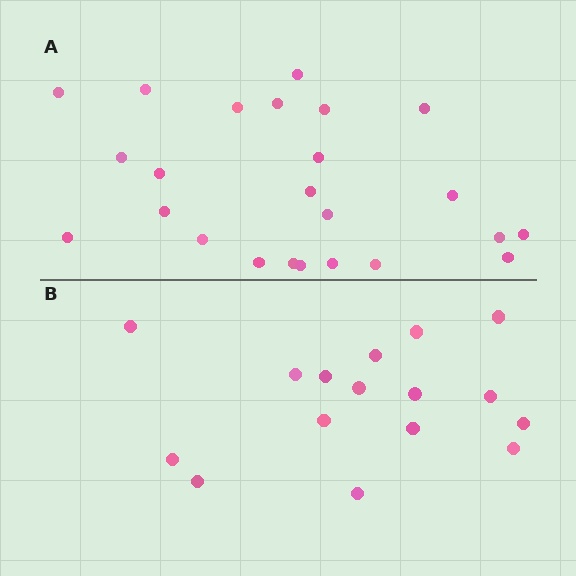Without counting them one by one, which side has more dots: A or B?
Region A (the top region) has more dots.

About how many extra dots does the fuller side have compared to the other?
Region A has roughly 8 or so more dots than region B.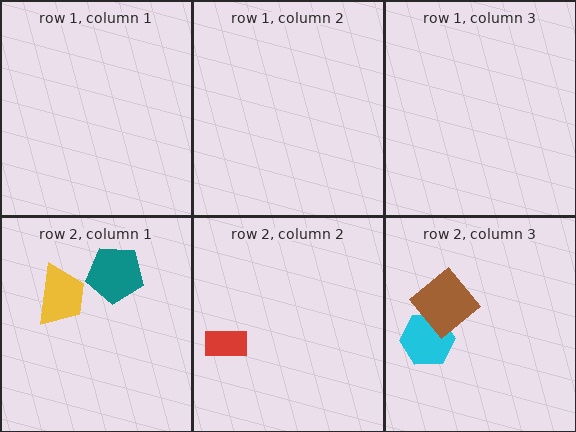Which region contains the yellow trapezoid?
The row 2, column 1 region.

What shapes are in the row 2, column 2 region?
The red rectangle.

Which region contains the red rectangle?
The row 2, column 2 region.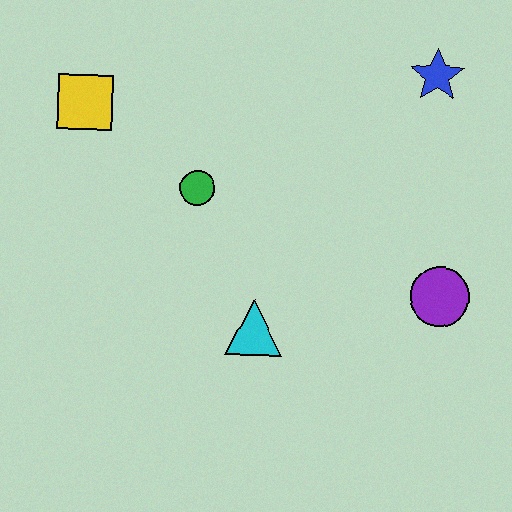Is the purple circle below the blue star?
Yes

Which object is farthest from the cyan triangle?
The blue star is farthest from the cyan triangle.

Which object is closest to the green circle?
The yellow square is closest to the green circle.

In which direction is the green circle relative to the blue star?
The green circle is to the left of the blue star.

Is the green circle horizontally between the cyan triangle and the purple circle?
No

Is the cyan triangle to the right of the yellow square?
Yes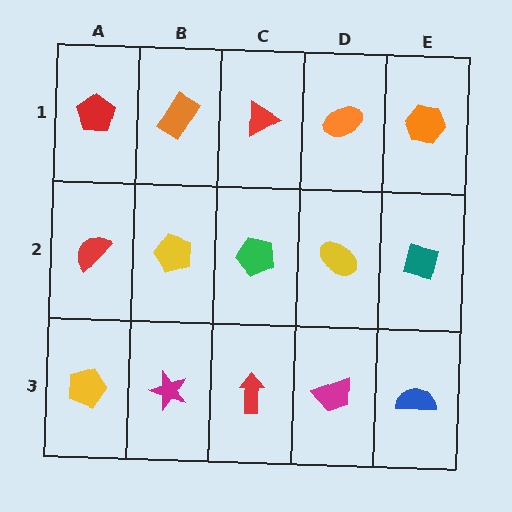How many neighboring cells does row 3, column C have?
3.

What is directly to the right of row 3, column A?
A magenta star.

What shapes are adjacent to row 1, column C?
A green pentagon (row 2, column C), an orange rectangle (row 1, column B), an orange ellipse (row 1, column D).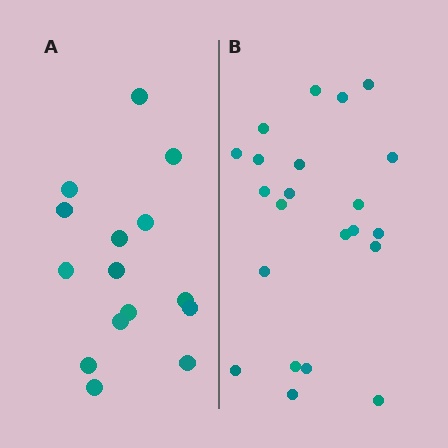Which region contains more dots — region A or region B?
Region B (the right region) has more dots.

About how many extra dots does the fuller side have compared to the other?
Region B has roughly 8 or so more dots than region A.